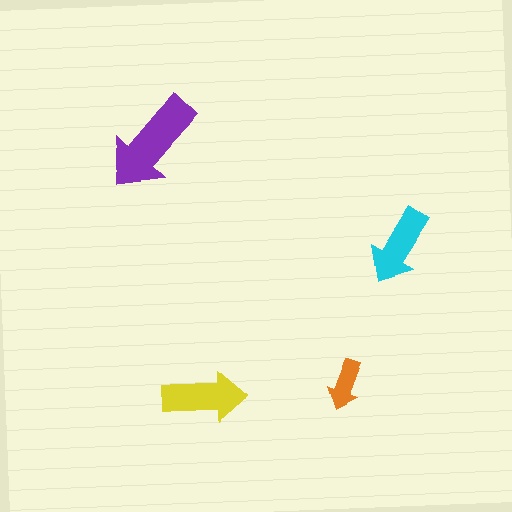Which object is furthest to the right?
The cyan arrow is rightmost.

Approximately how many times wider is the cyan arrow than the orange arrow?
About 1.5 times wider.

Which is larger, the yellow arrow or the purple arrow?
The purple one.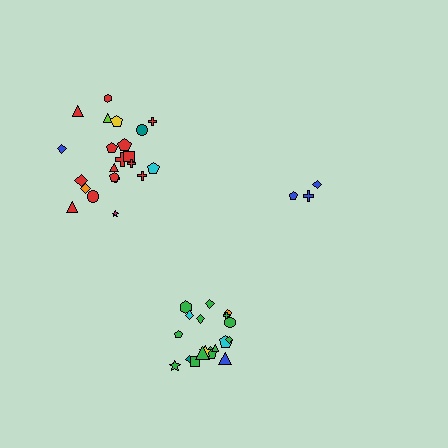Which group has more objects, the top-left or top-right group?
The top-left group.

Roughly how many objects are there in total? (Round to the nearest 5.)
Roughly 45 objects in total.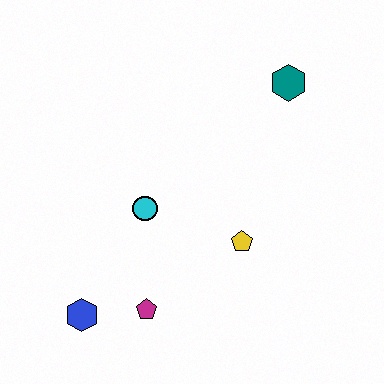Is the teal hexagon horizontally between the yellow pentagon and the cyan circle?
No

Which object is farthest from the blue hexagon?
The teal hexagon is farthest from the blue hexagon.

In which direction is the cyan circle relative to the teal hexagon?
The cyan circle is to the left of the teal hexagon.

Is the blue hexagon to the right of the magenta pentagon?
No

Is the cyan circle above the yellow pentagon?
Yes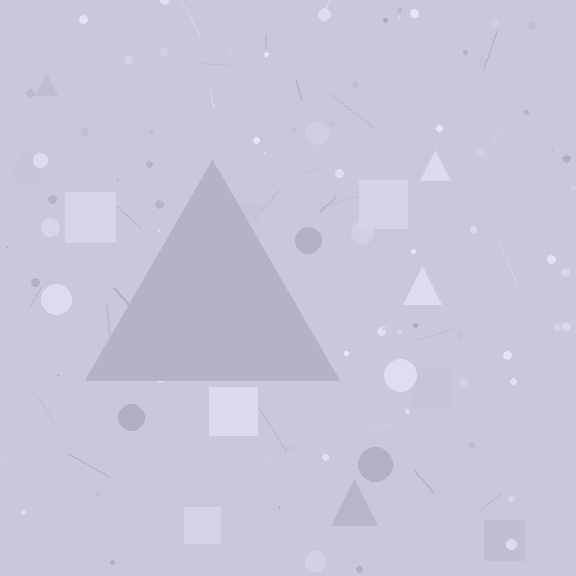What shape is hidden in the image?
A triangle is hidden in the image.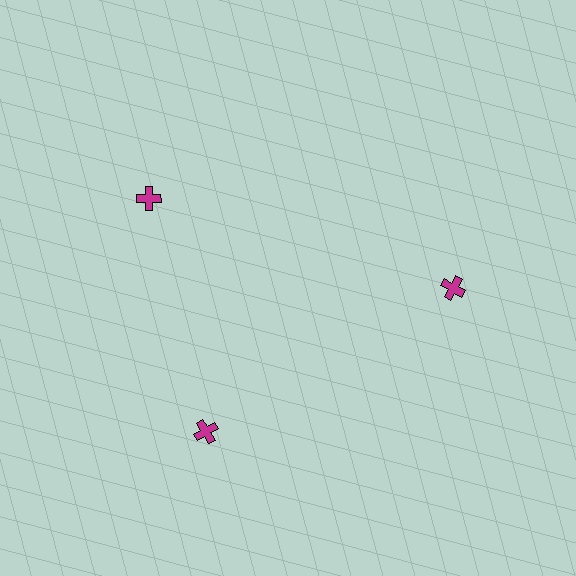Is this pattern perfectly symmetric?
No. The 3 magenta crosses are arranged in a ring, but one element near the 11 o'clock position is rotated out of alignment along the ring, breaking the 3-fold rotational symmetry.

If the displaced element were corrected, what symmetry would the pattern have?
It would have 3-fold rotational symmetry — the pattern would map onto itself every 120 degrees.